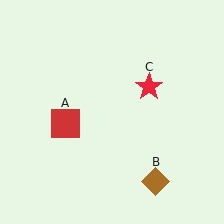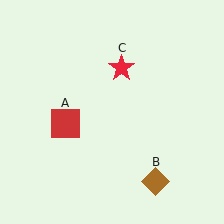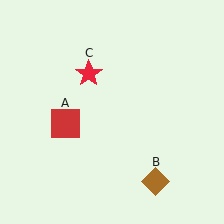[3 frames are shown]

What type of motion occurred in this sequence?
The red star (object C) rotated counterclockwise around the center of the scene.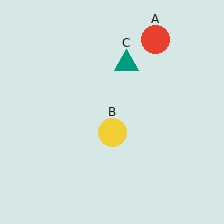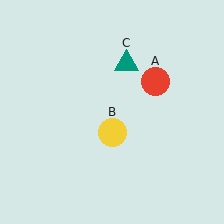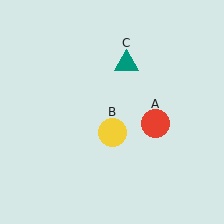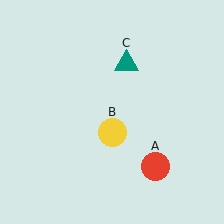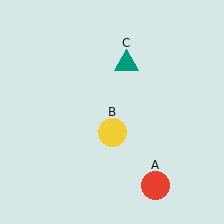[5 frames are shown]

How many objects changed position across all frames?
1 object changed position: red circle (object A).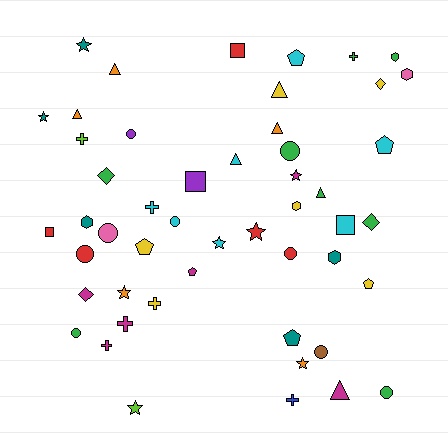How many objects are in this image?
There are 50 objects.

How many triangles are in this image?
There are 7 triangles.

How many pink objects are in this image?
There are 2 pink objects.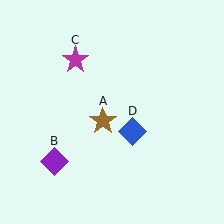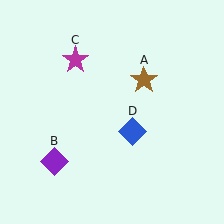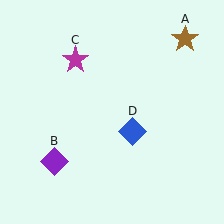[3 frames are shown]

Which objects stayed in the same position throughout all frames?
Purple diamond (object B) and magenta star (object C) and blue diamond (object D) remained stationary.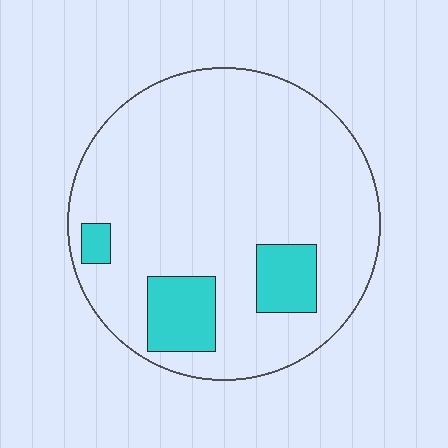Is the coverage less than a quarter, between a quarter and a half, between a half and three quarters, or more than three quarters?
Less than a quarter.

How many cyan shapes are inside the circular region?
3.